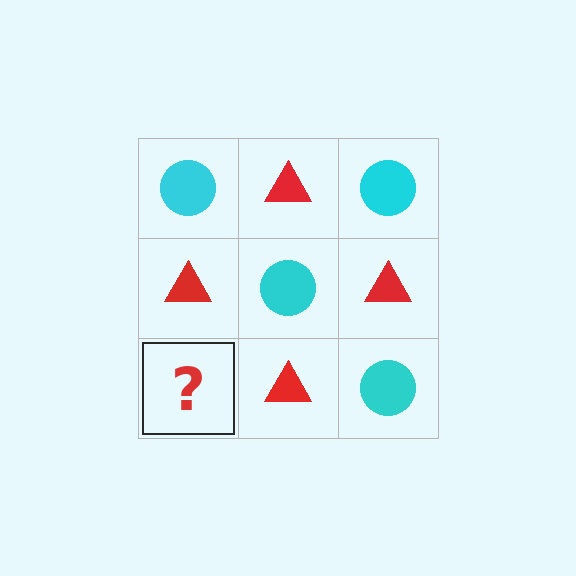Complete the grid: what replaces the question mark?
The question mark should be replaced with a cyan circle.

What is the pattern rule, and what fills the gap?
The rule is that it alternates cyan circle and red triangle in a checkerboard pattern. The gap should be filled with a cyan circle.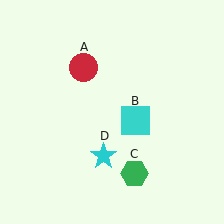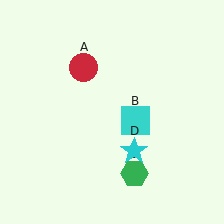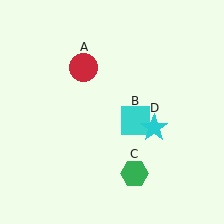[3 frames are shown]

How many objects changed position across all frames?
1 object changed position: cyan star (object D).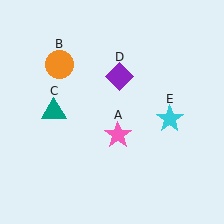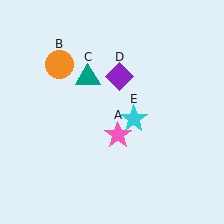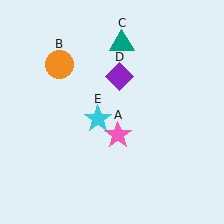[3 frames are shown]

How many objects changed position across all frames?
2 objects changed position: teal triangle (object C), cyan star (object E).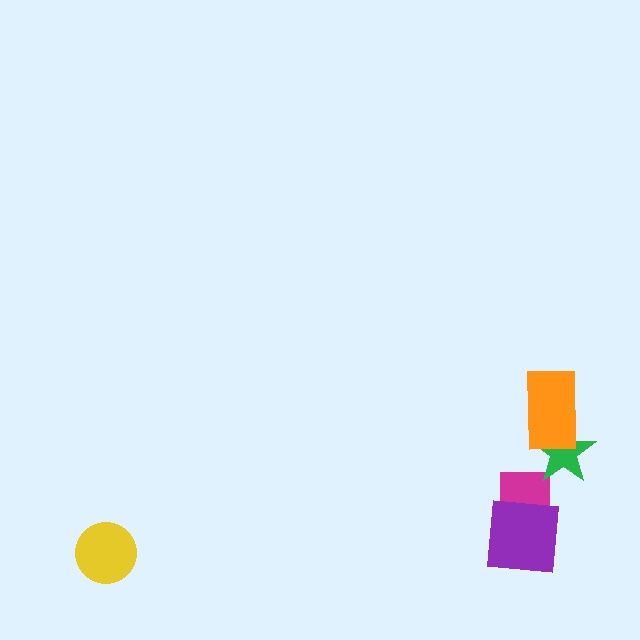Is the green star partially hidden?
Yes, it is partially covered by another shape.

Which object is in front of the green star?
The orange rectangle is in front of the green star.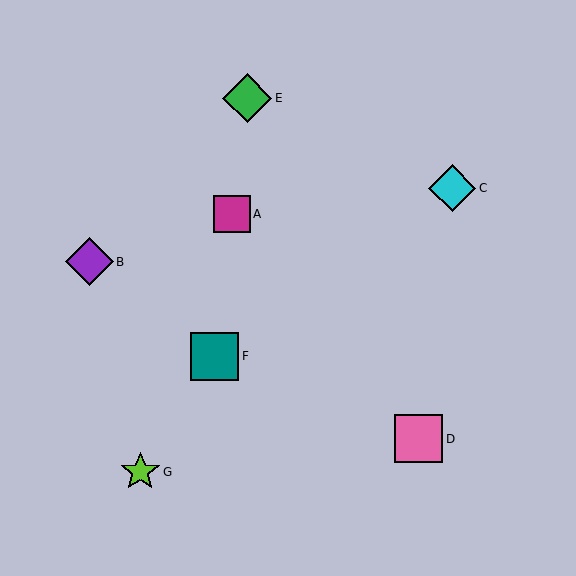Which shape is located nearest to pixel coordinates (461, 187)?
The cyan diamond (labeled C) at (452, 188) is nearest to that location.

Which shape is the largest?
The green diamond (labeled E) is the largest.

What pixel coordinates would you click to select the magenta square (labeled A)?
Click at (232, 214) to select the magenta square A.